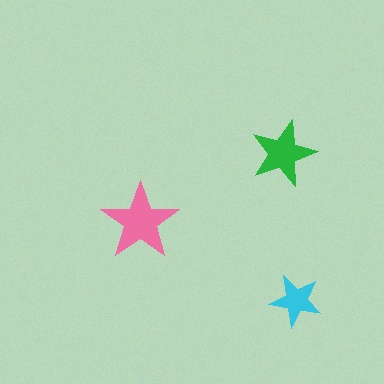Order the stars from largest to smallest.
the pink one, the green one, the cyan one.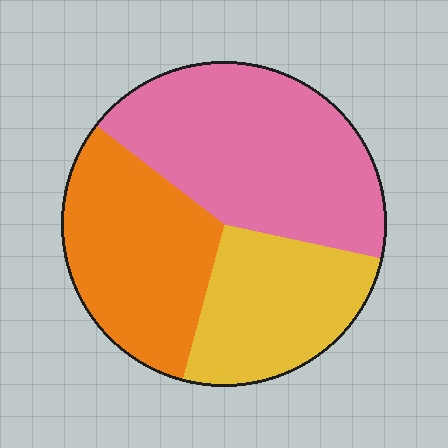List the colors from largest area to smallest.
From largest to smallest: pink, orange, yellow.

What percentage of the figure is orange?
Orange takes up between a quarter and a half of the figure.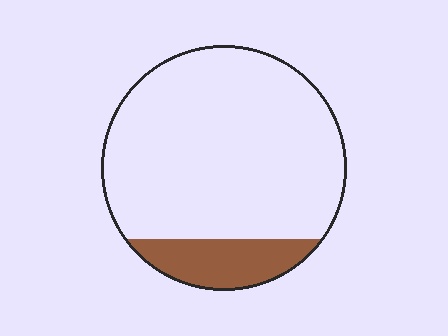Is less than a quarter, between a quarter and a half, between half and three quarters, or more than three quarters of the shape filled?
Less than a quarter.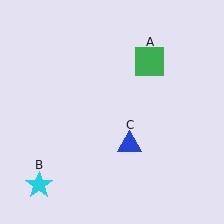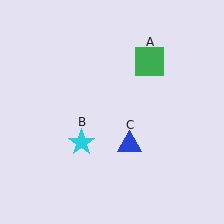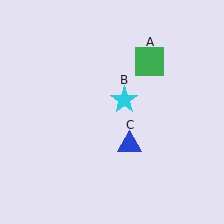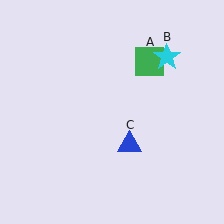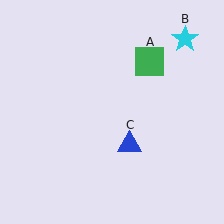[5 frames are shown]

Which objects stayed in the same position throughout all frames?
Green square (object A) and blue triangle (object C) remained stationary.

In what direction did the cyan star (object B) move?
The cyan star (object B) moved up and to the right.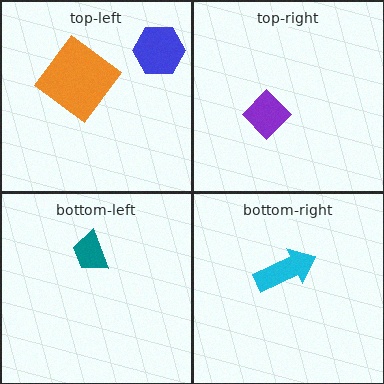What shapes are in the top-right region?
The purple diamond.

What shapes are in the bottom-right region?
The cyan arrow.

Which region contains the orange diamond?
The top-left region.